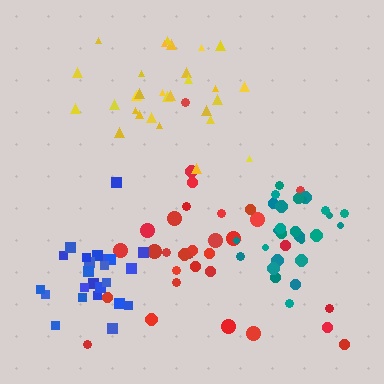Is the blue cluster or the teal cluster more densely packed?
Teal.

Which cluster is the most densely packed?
Teal.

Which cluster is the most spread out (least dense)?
Red.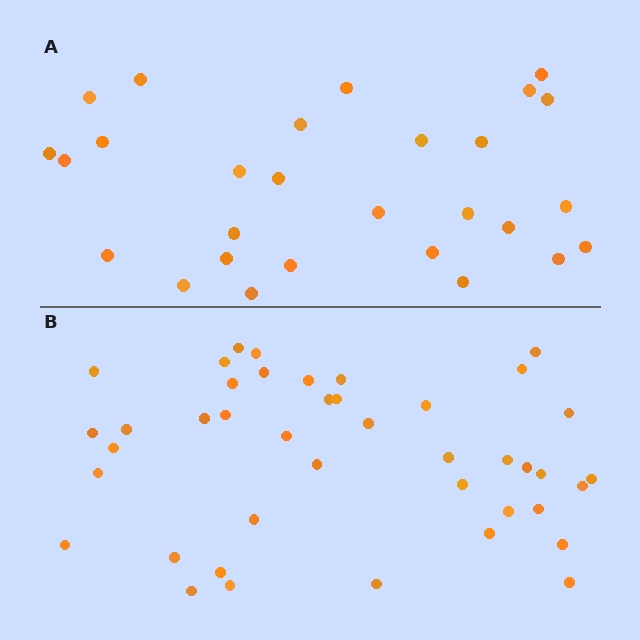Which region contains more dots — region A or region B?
Region B (the bottom region) has more dots.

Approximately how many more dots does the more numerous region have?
Region B has approximately 15 more dots than region A.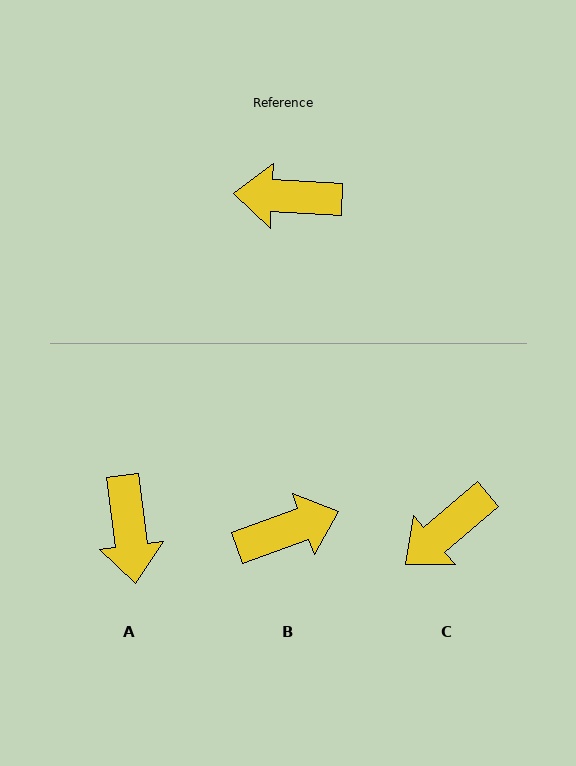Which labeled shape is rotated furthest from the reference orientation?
B, about 157 degrees away.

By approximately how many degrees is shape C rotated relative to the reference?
Approximately 44 degrees counter-clockwise.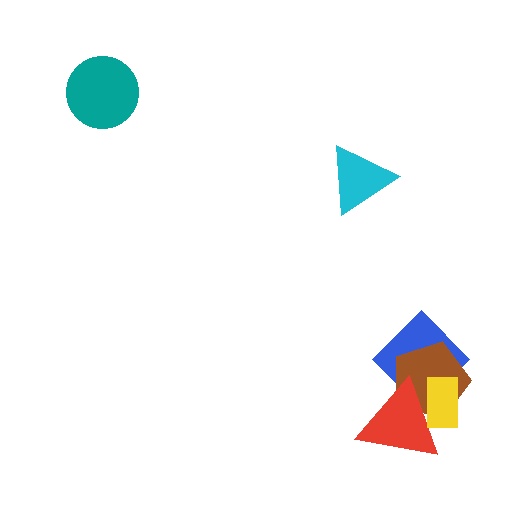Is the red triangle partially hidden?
Yes, it is partially covered by another shape.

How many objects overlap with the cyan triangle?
0 objects overlap with the cyan triangle.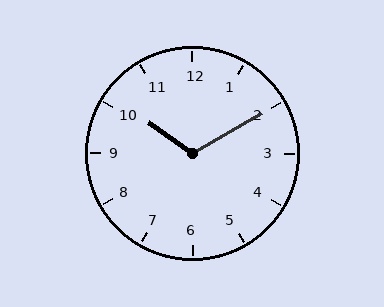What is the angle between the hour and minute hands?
Approximately 115 degrees.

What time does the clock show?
10:10.